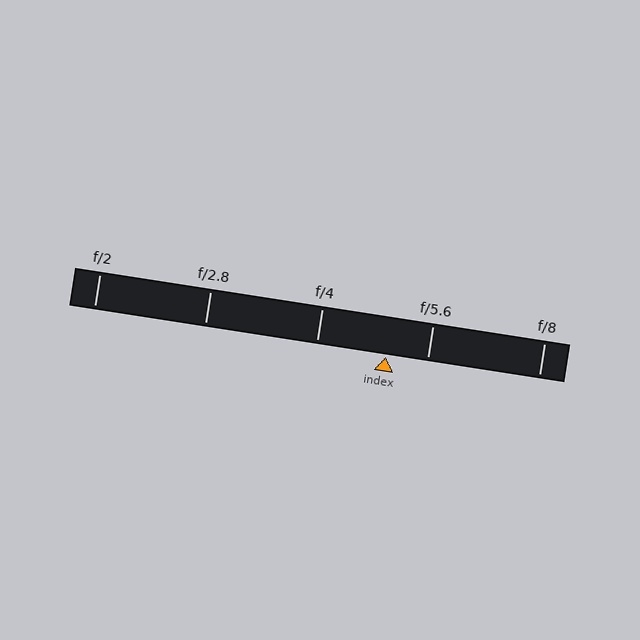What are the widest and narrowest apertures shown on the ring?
The widest aperture shown is f/2 and the narrowest is f/8.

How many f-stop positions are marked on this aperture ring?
There are 5 f-stop positions marked.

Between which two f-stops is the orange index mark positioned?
The index mark is between f/4 and f/5.6.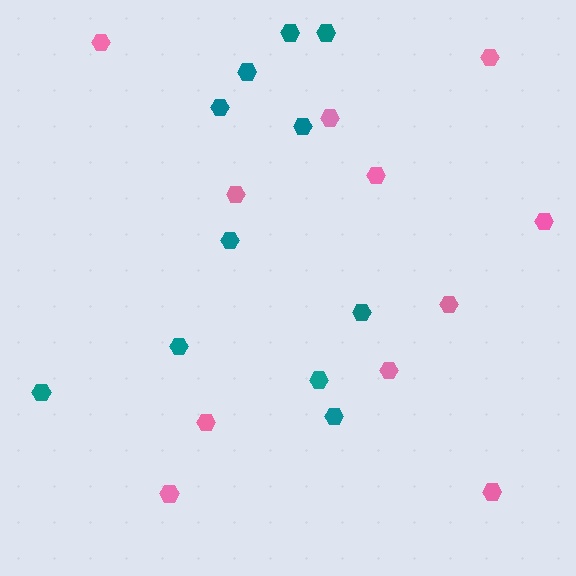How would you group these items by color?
There are 2 groups: one group of teal hexagons (11) and one group of pink hexagons (11).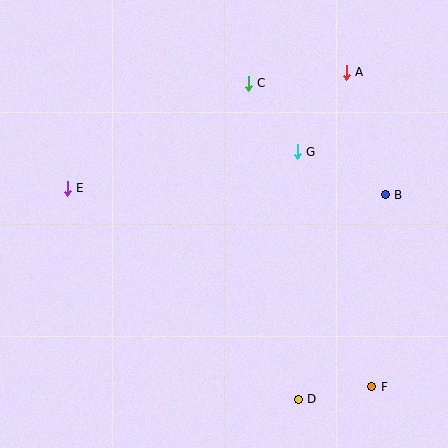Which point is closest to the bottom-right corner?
Point F is closest to the bottom-right corner.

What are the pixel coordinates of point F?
Point F is at (372, 387).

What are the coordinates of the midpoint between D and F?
The midpoint between D and F is at (335, 393).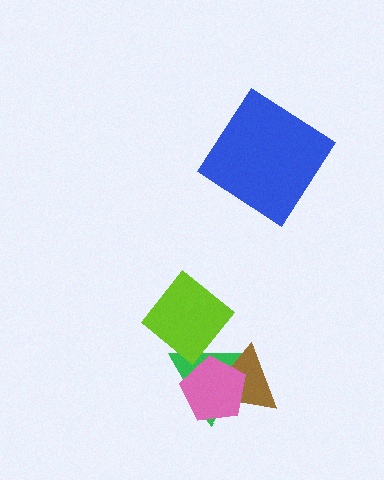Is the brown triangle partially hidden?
Yes, it is partially covered by another shape.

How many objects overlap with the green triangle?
3 objects overlap with the green triangle.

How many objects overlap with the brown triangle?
2 objects overlap with the brown triangle.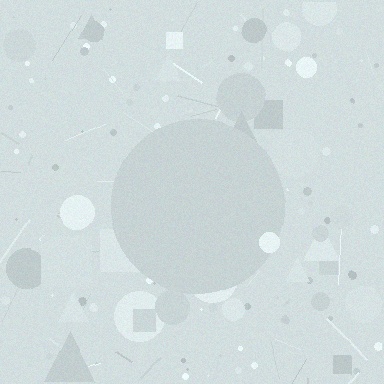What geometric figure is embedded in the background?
A circle is embedded in the background.